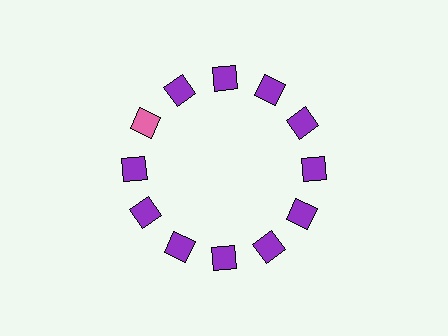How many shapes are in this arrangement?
There are 12 shapes arranged in a ring pattern.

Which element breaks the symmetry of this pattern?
The pink square at roughly the 10 o'clock position breaks the symmetry. All other shapes are purple squares.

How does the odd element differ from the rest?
It has a different color: pink instead of purple.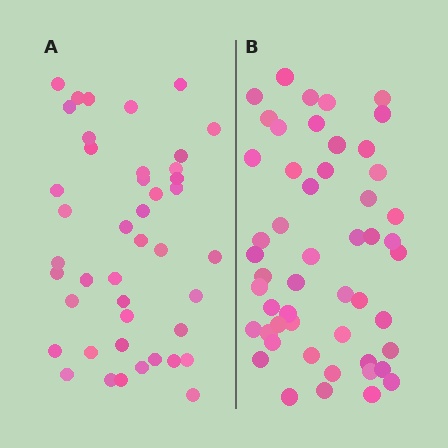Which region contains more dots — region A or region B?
Region B (the right region) has more dots.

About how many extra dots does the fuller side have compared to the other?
Region B has roughly 8 or so more dots than region A.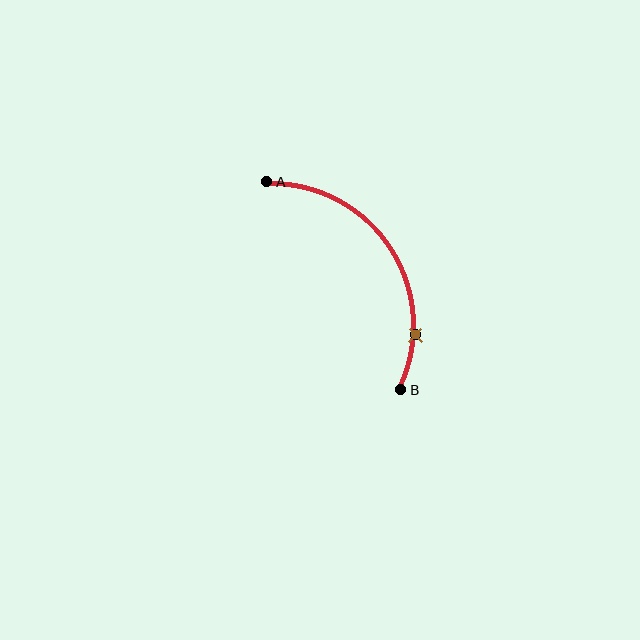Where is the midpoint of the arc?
The arc midpoint is the point on the curve farthest from the straight line joining A and B. It sits to the right of that line.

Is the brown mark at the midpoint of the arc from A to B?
No. The brown mark lies on the arc but is closer to endpoint B. The arc midpoint would be at the point on the curve equidistant along the arc from both A and B.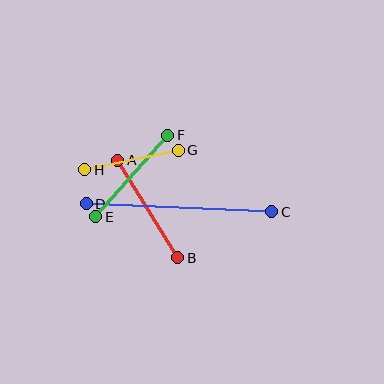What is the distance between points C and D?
The distance is approximately 186 pixels.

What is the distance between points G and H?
The distance is approximately 95 pixels.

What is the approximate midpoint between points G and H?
The midpoint is at approximately (131, 160) pixels.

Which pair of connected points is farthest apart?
Points C and D are farthest apart.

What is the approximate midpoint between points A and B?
The midpoint is at approximately (148, 209) pixels.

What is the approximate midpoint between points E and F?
The midpoint is at approximately (132, 176) pixels.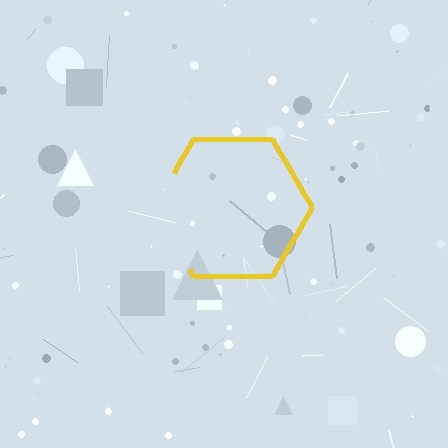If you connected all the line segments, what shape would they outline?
They would outline a hexagon.